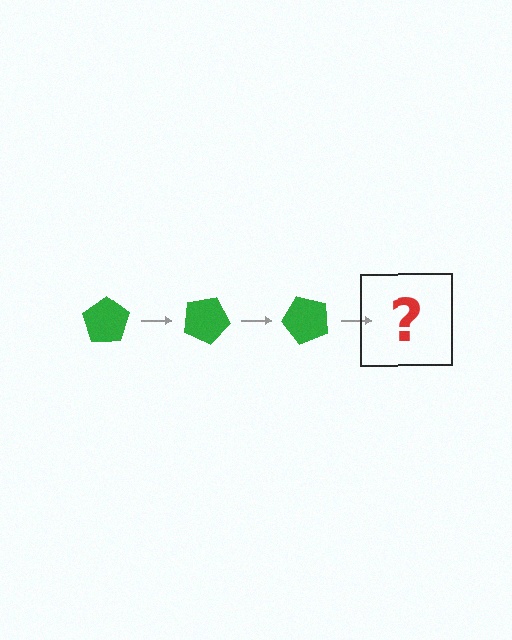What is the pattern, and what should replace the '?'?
The pattern is that the pentagon rotates 25 degrees each step. The '?' should be a green pentagon rotated 75 degrees.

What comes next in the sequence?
The next element should be a green pentagon rotated 75 degrees.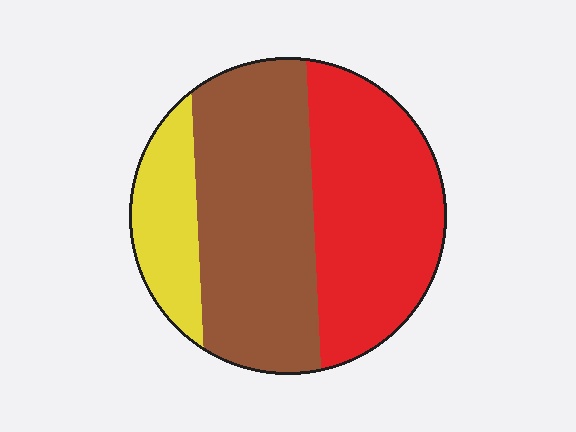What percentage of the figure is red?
Red covers about 40% of the figure.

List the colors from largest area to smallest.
From largest to smallest: brown, red, yellow.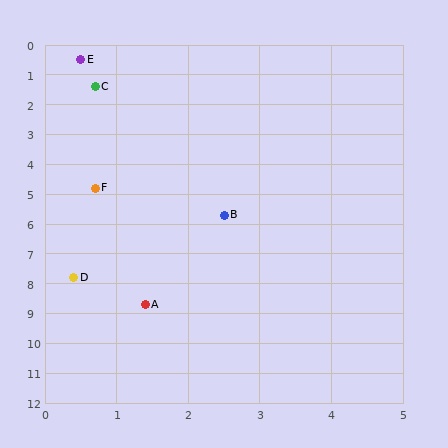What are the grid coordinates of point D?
Point D is at approximately (0.4, 7.8).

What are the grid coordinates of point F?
Point F is at approximately (0.7, 4.8).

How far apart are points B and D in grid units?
Points B and D are about 3.0 grid units apart.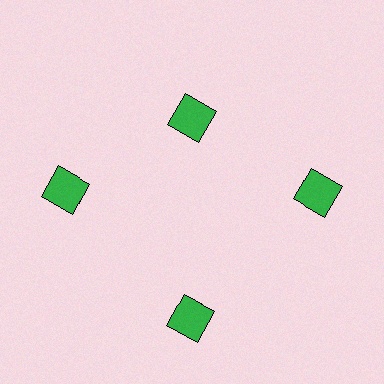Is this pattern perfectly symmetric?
No. The 4 green squares are arranged in a ring, but one element near the 12 o'clock position is pulled inward toward the center, breaking the 4-fold rotational symmetry.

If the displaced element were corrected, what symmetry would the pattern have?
It would have 4-fold rotational symmetry — the pattern would map onto itself every 90 degrees.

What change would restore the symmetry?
The symmetry would be restored by moving it outward, back onto the ring so that all 4 squares sit at equal angles and equal distance from the center.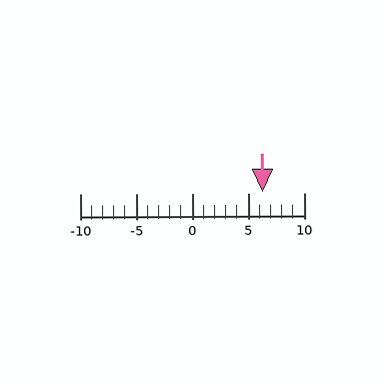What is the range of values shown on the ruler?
The ruler shows values from -10 to 10.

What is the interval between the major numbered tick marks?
The major tick marks are spaced 5 units apart.